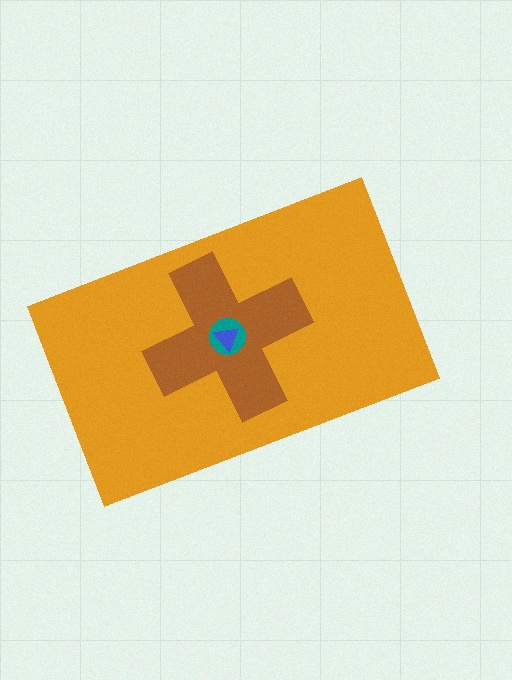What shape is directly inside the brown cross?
The teal circle.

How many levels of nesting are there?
4.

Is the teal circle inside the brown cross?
Yes.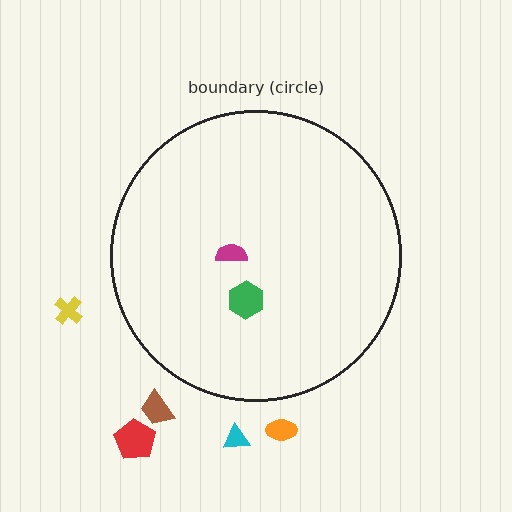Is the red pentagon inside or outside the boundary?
Outside.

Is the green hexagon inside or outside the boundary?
Inside.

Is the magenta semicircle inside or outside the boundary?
Inside.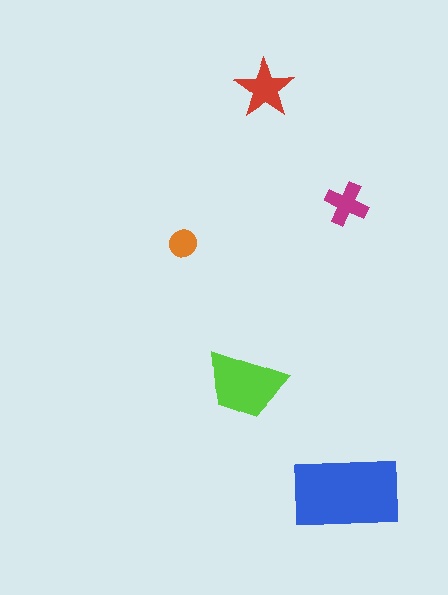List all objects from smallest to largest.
The orange circle, the magenta cross, the red star, the lime trapezoid, the blue rectangle.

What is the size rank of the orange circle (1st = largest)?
5th.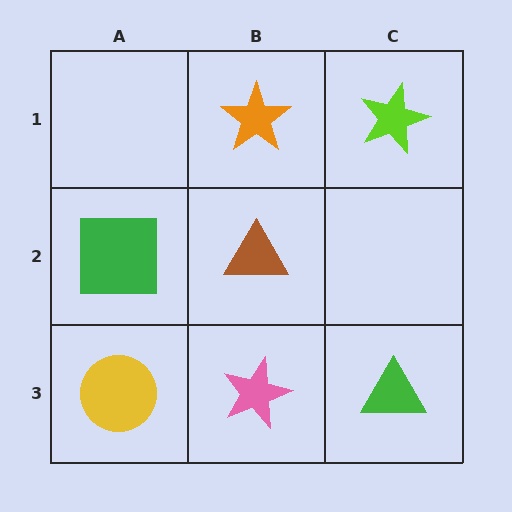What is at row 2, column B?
A brown triangle.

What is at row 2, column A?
A green square.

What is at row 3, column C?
A green triangle.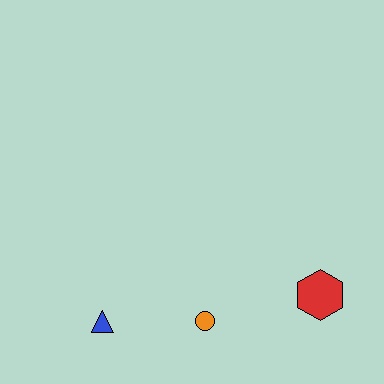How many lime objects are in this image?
There are no lime objects.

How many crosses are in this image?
There are no crosses.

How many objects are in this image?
There are 3 objects.